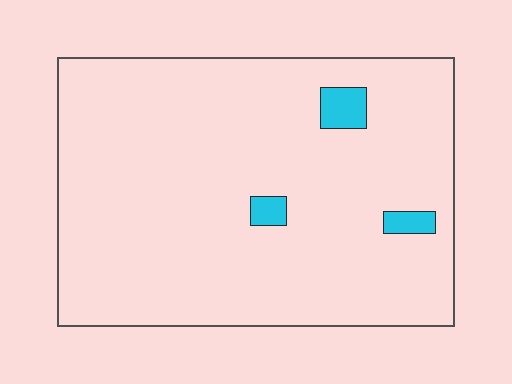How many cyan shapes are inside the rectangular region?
3.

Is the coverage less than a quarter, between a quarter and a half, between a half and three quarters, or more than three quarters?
Less than a quarter.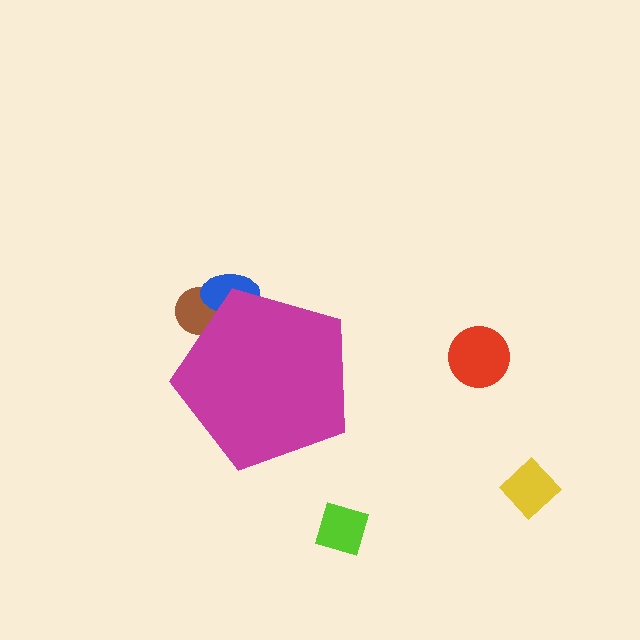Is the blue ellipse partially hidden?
Yes, the blue ellipse is partially hidden behind the magenta pentagon.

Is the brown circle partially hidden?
Yes, the brown circle is partially hidden behind the magenta pentagon.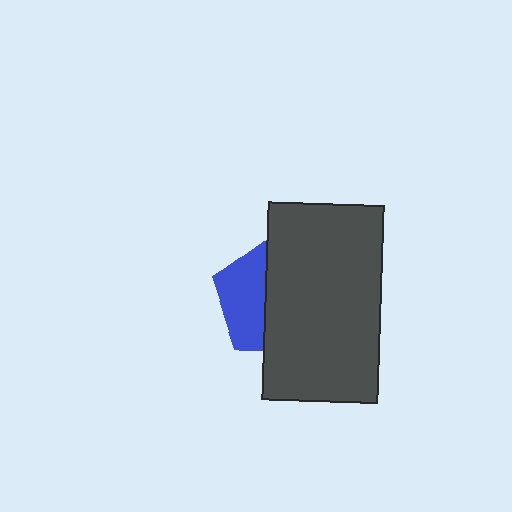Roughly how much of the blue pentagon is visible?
A small part of it is visible (roughly 38%).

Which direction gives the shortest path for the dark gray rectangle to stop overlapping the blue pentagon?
Moving right gives the shortest separation.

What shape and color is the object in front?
The object in front is a dark gray rectangle.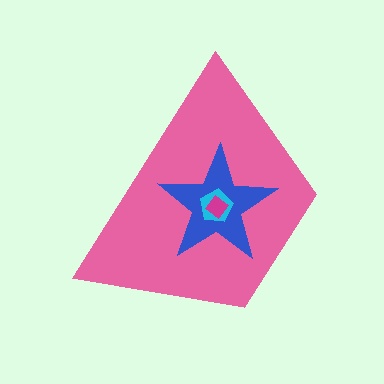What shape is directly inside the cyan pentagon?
The magenta diamond.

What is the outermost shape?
The pink trapezoid.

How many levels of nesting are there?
4.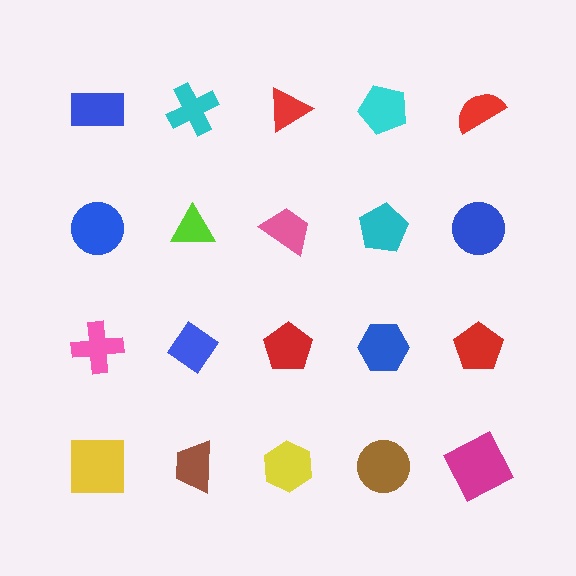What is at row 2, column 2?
A lime triangle.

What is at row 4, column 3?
A yellow hexagon.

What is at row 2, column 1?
A blue circle.